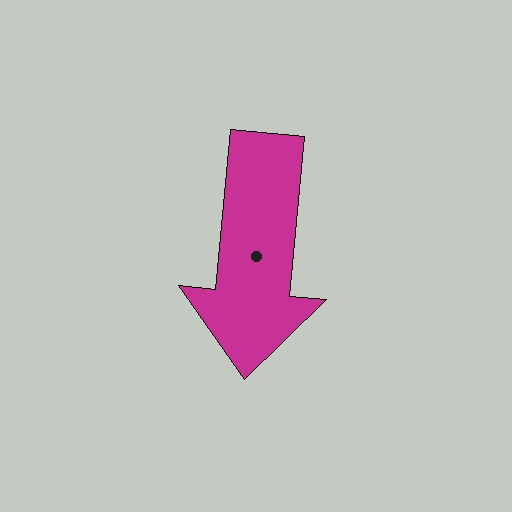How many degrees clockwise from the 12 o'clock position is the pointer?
Approximately 185 degrees.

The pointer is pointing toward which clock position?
Roughly 6 o'clock.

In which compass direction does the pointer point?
South.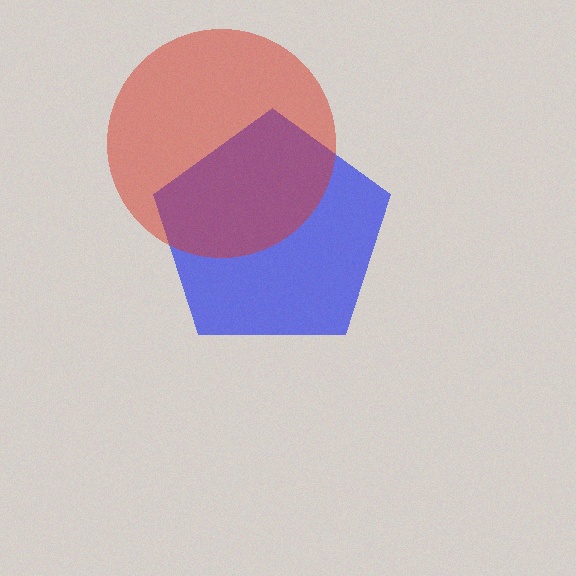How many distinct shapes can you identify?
There are 2 distinct shapes: a blue pentagon, a red circle.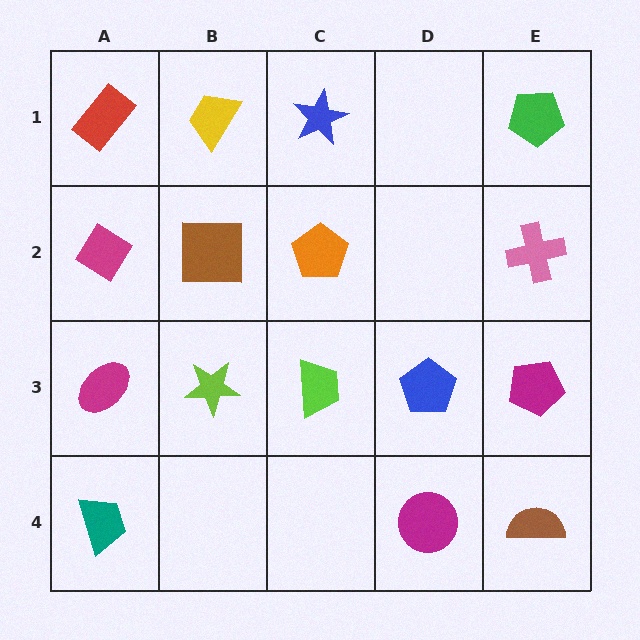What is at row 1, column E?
A green pentagon.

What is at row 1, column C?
A blue star.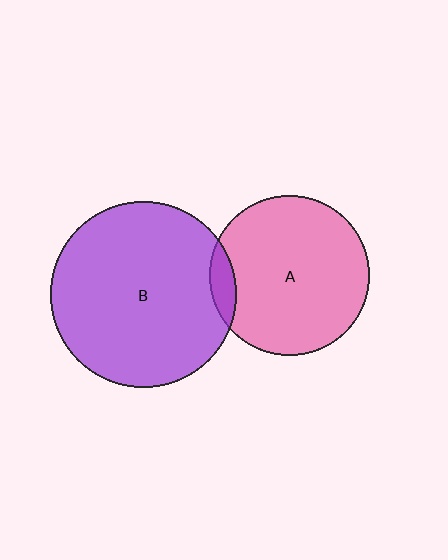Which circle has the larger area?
Circle B (purple).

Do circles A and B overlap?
Yes.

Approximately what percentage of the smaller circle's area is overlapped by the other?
Approximately 10%.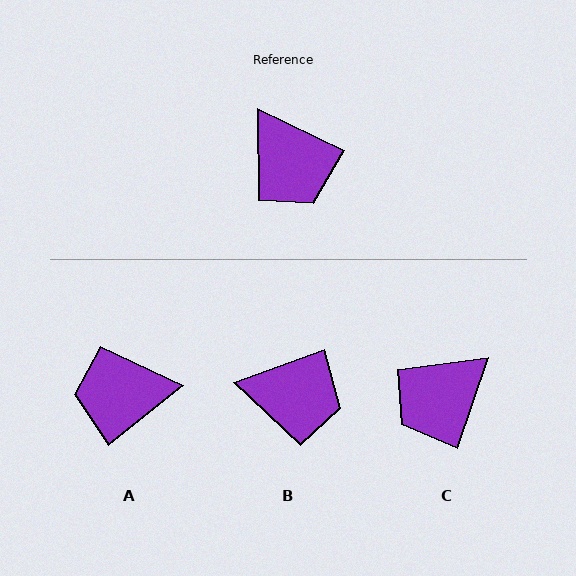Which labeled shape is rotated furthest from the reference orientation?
A, about 116 degrees away.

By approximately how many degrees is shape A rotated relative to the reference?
Approximately 116 degrees clockwise.